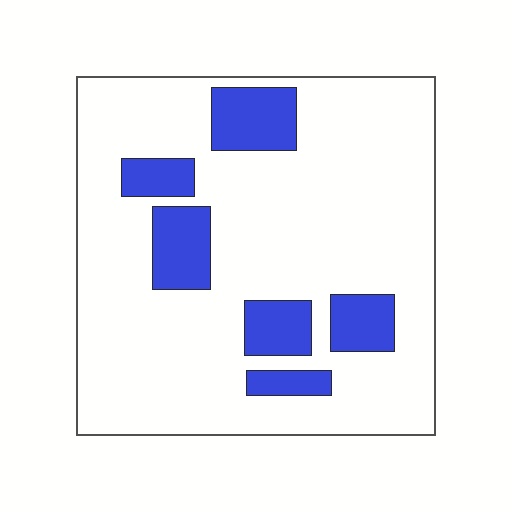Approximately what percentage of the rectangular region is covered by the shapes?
Approximately 20%.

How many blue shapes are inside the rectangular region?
6.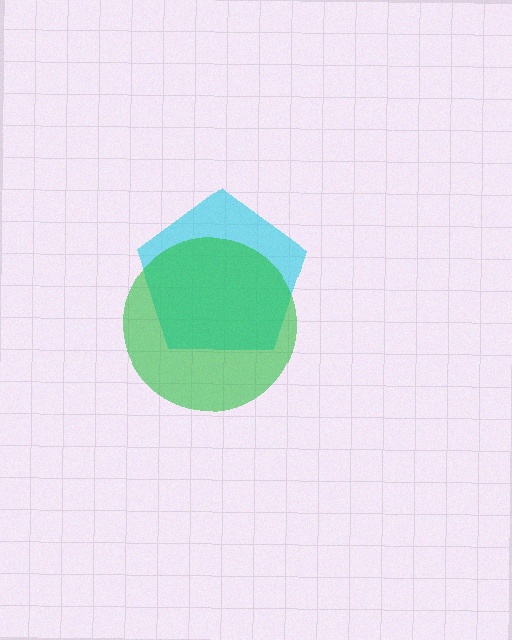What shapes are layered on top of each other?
The layered shapes are: a cyan pentagon, a green circle.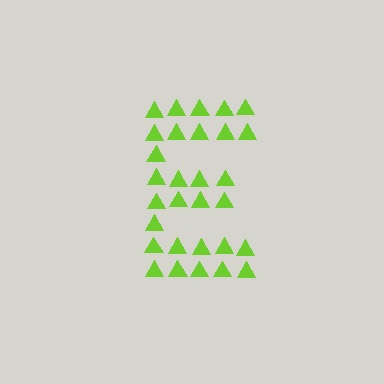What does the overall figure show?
The overall figure shows the letter E.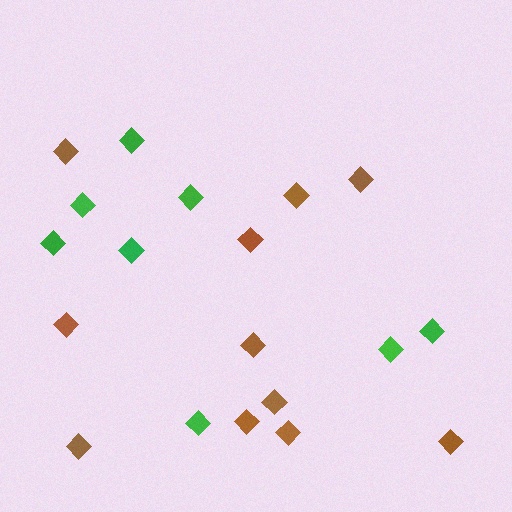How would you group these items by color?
There are 2 groups: one group of brown diamonds (11) and one group of green diamonds (8).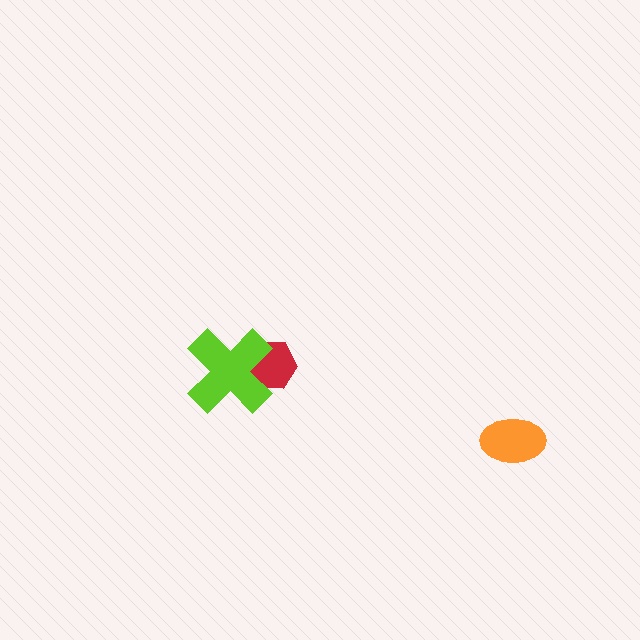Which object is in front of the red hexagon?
The lime cross is in front of the red hexagon.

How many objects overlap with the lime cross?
1 object overlaps with the lime cross.